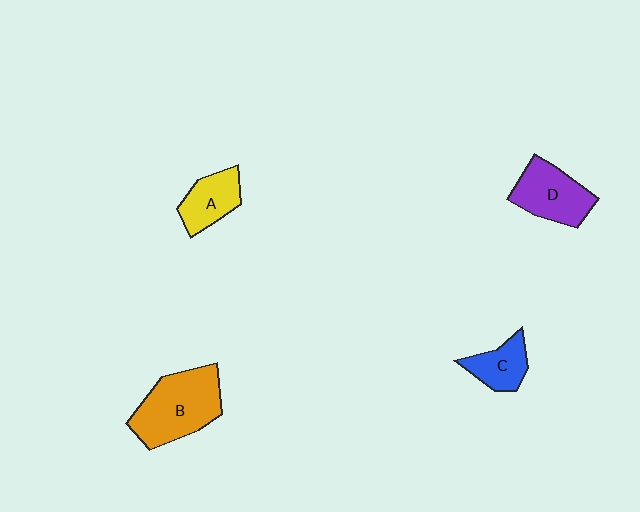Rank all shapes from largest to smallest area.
From largest to smallest: B (orange), D (purple), A (yellow), C (blue).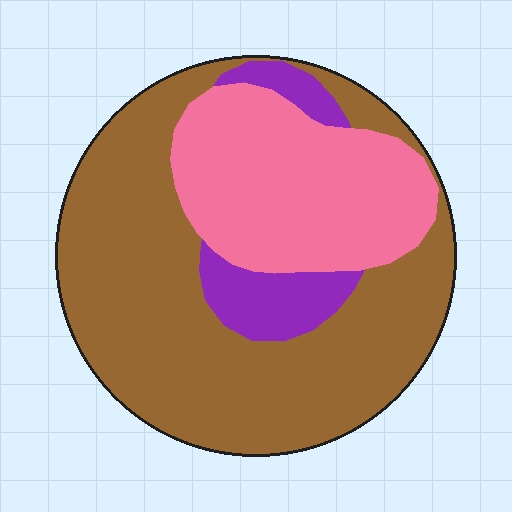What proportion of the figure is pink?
Pink covers around 30% of the figure.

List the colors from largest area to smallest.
From largest to smallest: brown, pink, purple.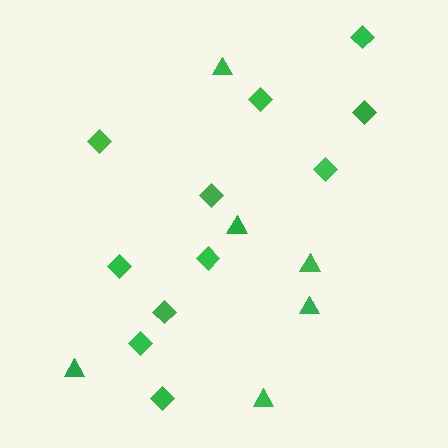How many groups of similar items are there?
There are 2 groups: one group of diamonds (11) and one group of triangles (6).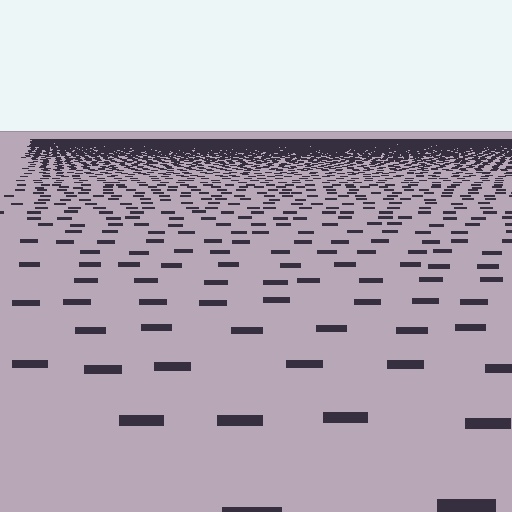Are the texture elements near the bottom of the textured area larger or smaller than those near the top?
Larger. Near the bottom, elements are closer to the viewer and appear at a bigger on-screen size.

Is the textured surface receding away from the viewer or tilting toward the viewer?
The surface is receding away from the viewer. Texture elements get smaller and denser toward the top.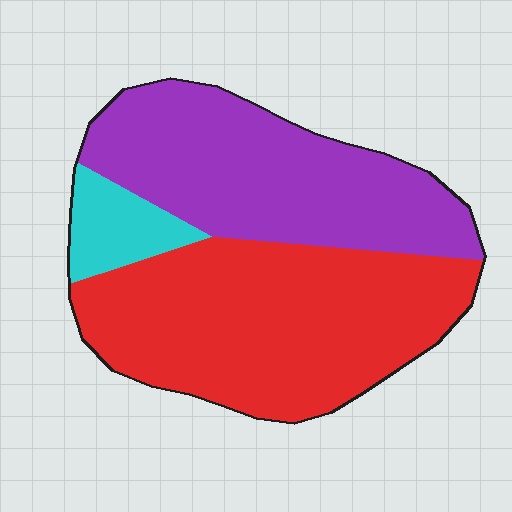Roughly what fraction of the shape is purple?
Purple covers about 40% of the shape.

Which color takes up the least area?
Cyan, at roughly 10%.